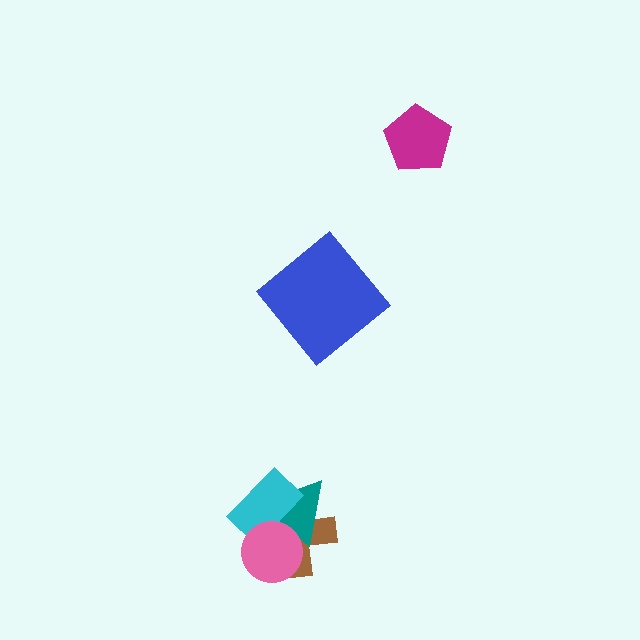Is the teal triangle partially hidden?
Yes, it is partially covered by another shape.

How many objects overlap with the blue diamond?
0 objects overlap with the blue diamond.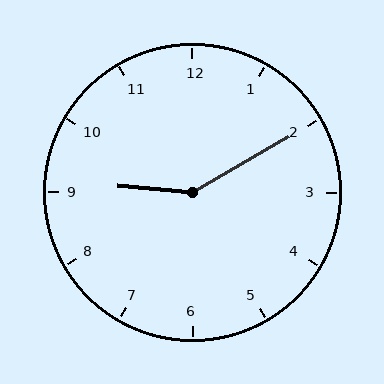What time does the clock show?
9:10.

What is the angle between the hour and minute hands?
Approximately 145 degrees.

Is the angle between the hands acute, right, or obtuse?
It is obtuse.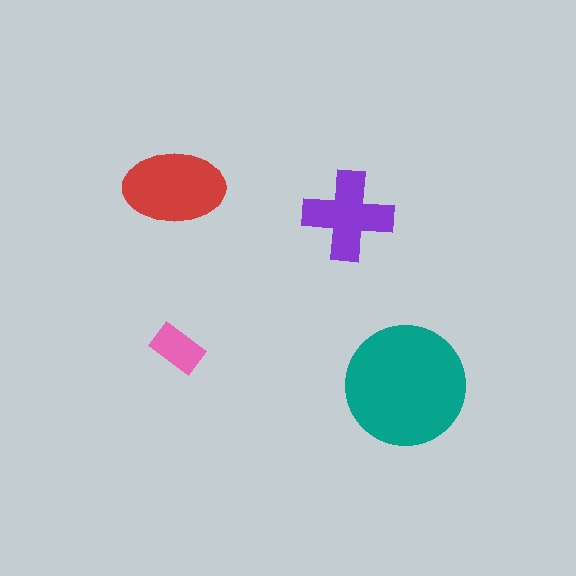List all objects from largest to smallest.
The teal circle, the red ellipse, the purple cross, the pink rectangle.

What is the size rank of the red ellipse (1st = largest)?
2nd.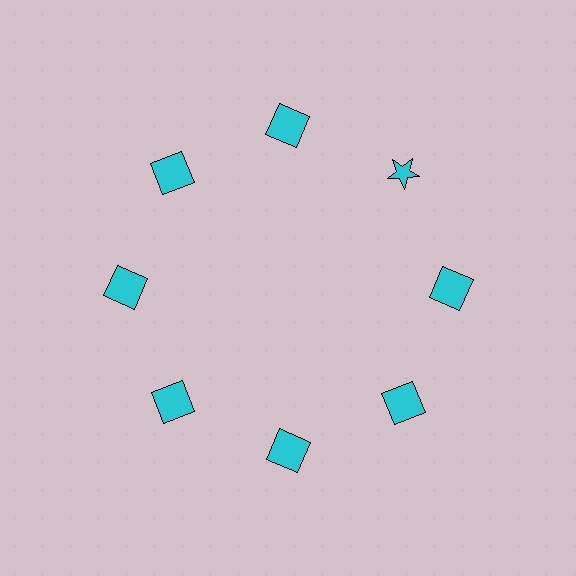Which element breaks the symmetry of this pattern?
The cyan star at roughly the 2 o'clock position breaks the symmetry. All other shapes are cyan squares.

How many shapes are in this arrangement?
There are 8 shapes arranged in a ring pattern.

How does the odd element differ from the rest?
It has a different shape: star instead of square.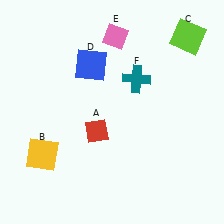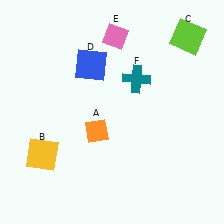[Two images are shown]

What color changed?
The diamond (A) changed from red in Image 1 to orange in Image 2.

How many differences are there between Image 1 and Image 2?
There is 1 difference between the two images.